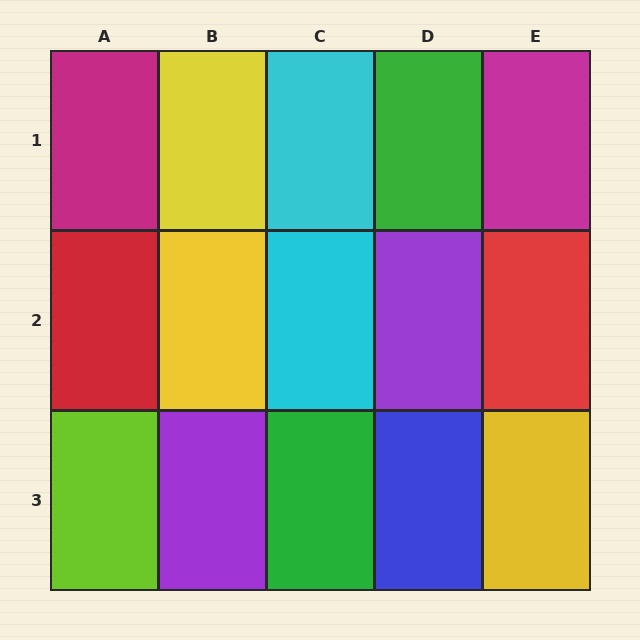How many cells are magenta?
2 cells are magenta.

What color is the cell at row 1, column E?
Magenta.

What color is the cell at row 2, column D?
Purple.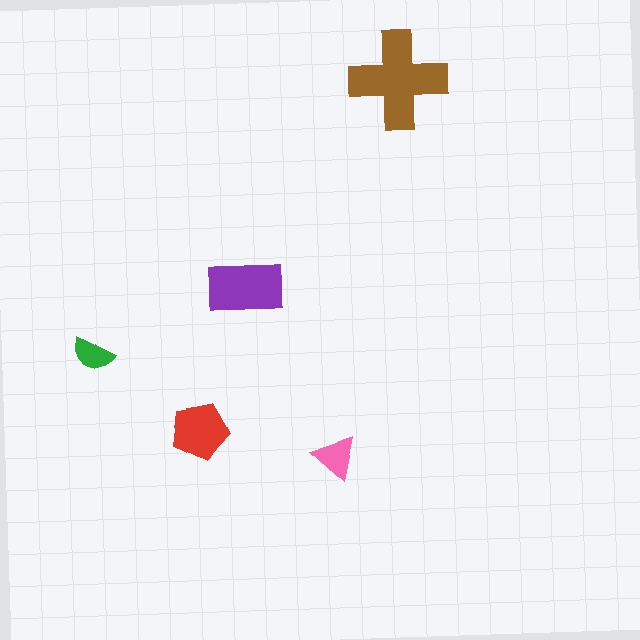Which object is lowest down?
The pink triangle is bottommost.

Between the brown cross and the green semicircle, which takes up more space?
The brown cross.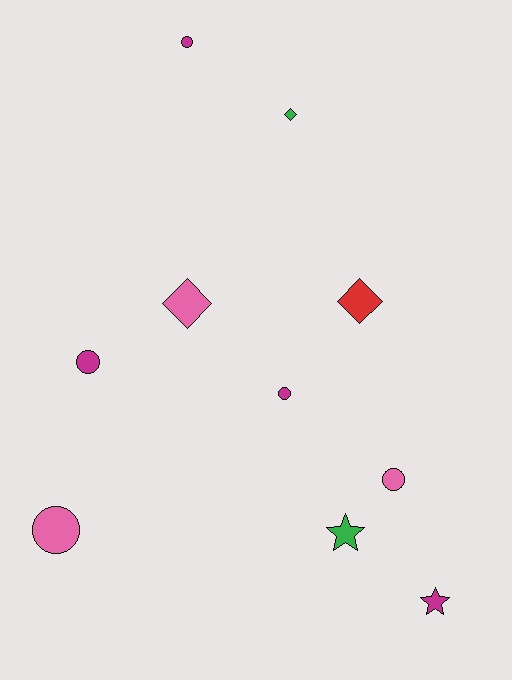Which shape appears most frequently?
Circle, with 5 objects.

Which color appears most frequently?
Magenta, with 4 objects.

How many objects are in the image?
There are 10 objects.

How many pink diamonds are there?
There is 1 pink diamond.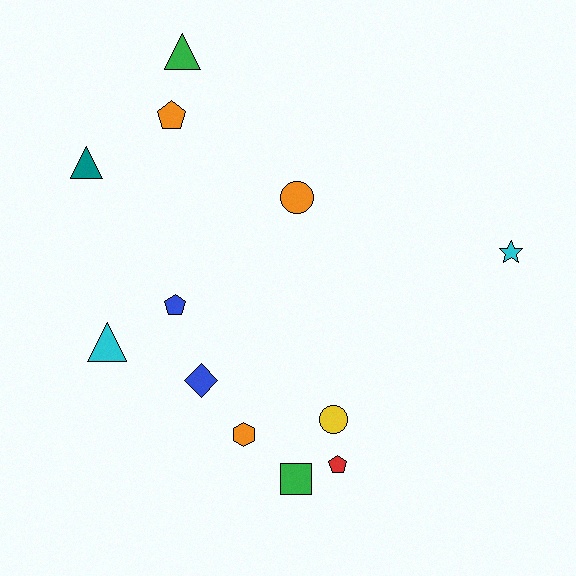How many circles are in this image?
There are 2 circles.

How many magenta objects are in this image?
There are no magenta objects.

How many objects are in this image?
There are 12 objects.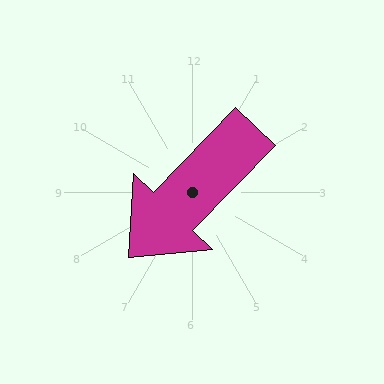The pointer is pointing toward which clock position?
Roughly 7 o'clock.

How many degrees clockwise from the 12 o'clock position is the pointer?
Approximately 224 degrees.